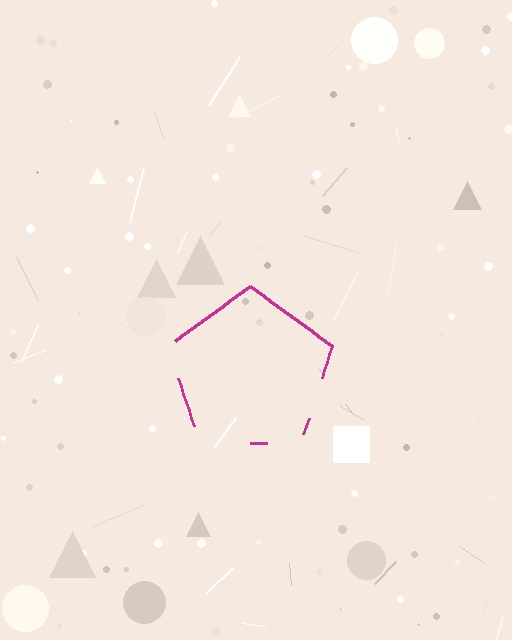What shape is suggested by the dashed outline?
The dashed outline suggests a pentagon.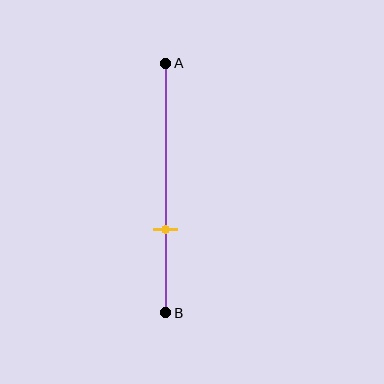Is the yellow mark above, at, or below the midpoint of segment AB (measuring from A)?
The yellow mark is below the midpoint of segment AB.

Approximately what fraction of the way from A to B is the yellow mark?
The yellow mark is approximately 65% of the way from A to B.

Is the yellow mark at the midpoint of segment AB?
No, the mark is at about 65% from A, not at the 50% midpoint.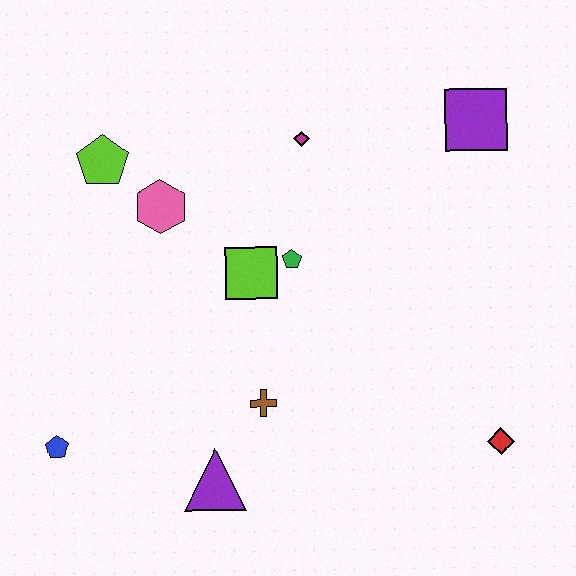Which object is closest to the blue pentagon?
The purple triangle is closest to the blue pentagon.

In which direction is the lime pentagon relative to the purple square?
The lime pentagon is to the left of the purple square.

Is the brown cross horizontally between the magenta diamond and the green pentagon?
No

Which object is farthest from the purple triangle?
The purple square is farthest from the purple triangle.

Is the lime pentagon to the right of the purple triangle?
No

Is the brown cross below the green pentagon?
Yes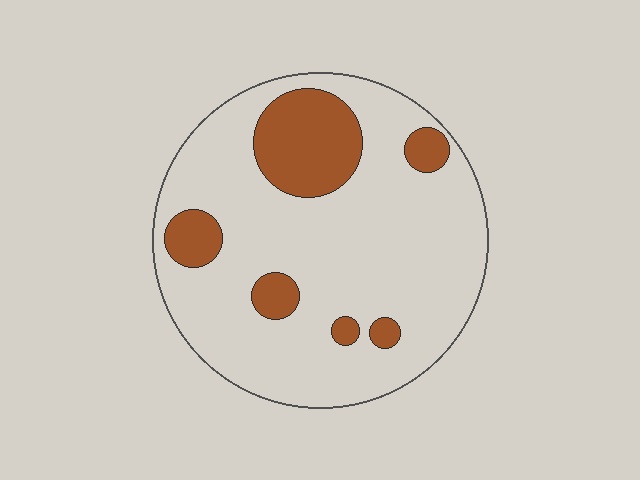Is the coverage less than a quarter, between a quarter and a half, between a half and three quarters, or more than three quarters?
Less than a quarter.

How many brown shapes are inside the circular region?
6.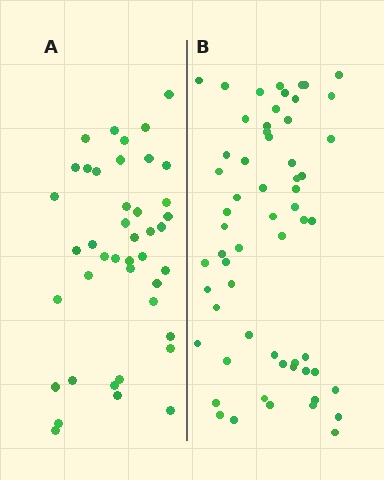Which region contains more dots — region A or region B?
Region B (the right region) has more dots.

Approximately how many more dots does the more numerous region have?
Region B has approximately 20 more dots than region A.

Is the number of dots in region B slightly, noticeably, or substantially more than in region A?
Region B has noticeably more, but not dramatically so. The ratio is roughly 1.4 to 1.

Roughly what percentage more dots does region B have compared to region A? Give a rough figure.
About 45% more.